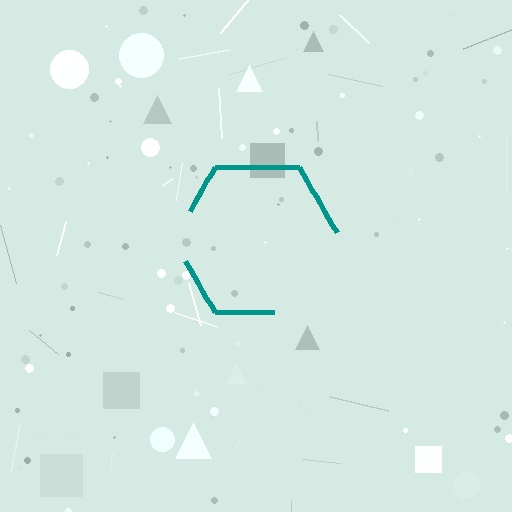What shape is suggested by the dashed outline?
The dashed outline suggests a hexagon.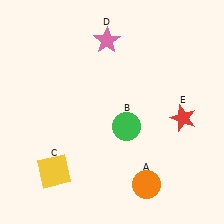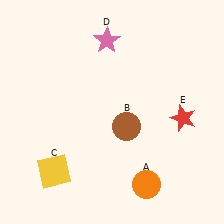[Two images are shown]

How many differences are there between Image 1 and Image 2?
There is 1 difference between the two images.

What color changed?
The circle (B) changed from green in Image 1 to brown in Image 2.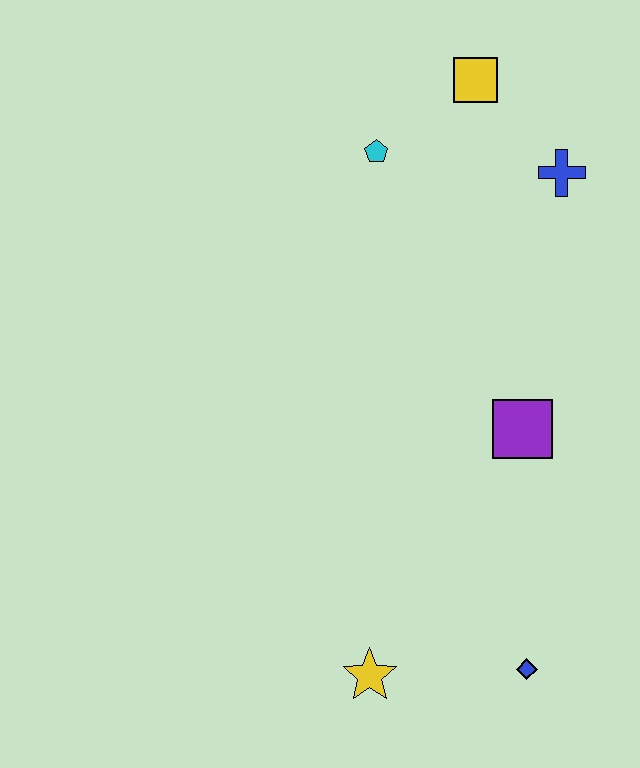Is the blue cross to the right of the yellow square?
Yes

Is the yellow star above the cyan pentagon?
No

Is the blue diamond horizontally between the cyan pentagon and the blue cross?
Yes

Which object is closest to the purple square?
The blue diamond is closest to the purple square.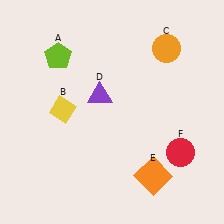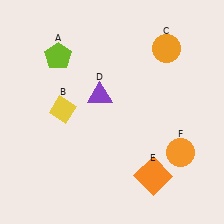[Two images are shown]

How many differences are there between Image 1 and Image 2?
There is 1 difference between the two images.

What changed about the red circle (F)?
In Image 1, F is red. In Image 2, it changed to orange.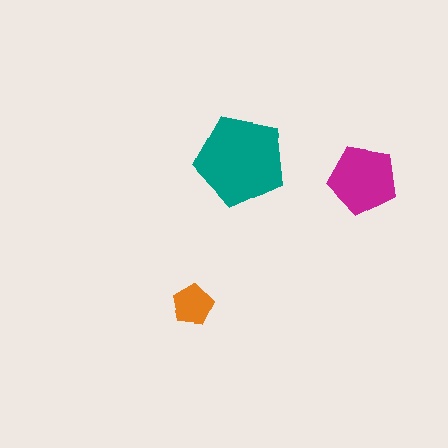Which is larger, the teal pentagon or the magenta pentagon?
The teal one.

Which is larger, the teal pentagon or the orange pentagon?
The teal one.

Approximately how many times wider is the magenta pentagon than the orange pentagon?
About 1.5 times wider.